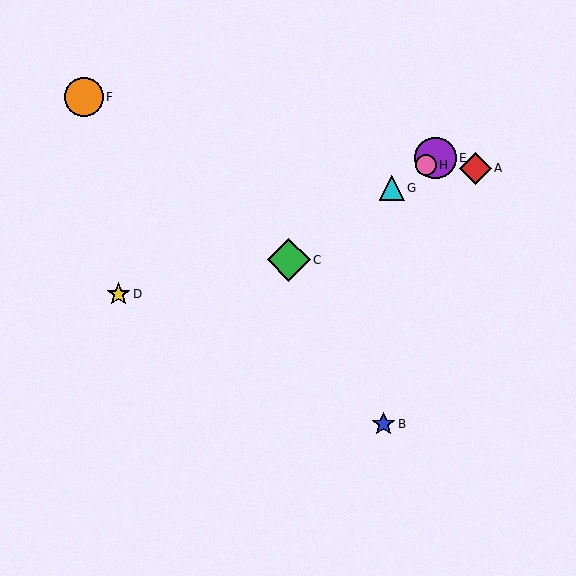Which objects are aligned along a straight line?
Objects C, E, G, H are aligned along a straight line.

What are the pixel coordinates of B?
Object B is at (383, 424).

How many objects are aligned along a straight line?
4 objects (C, E, G, H) are aligned along a straight line.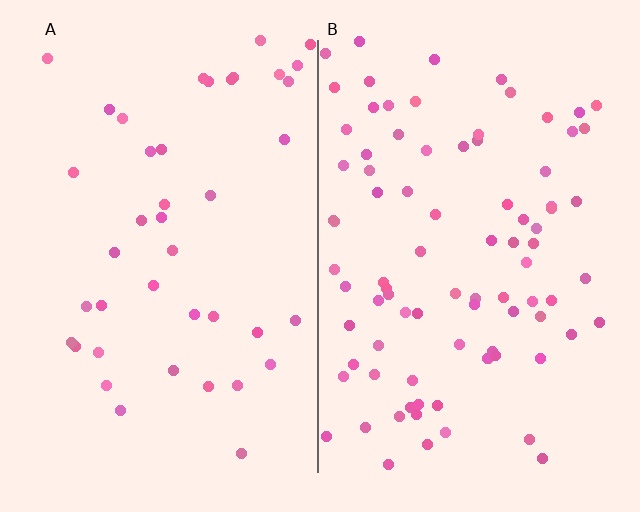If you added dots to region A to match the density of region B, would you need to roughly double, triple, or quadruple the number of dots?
Approximately double.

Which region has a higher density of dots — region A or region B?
B (the right).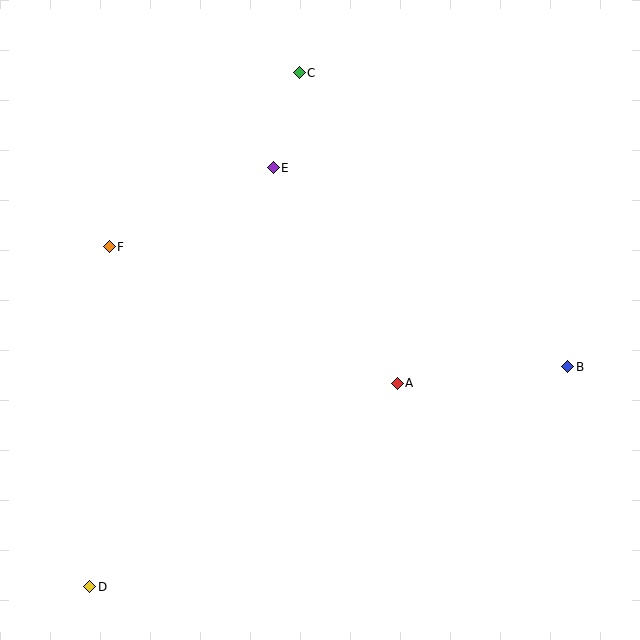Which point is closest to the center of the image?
Point A at (397, 383) is closest to the center.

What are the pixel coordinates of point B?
Point B is at (568, 367).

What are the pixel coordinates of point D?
Point D is at (90, 587).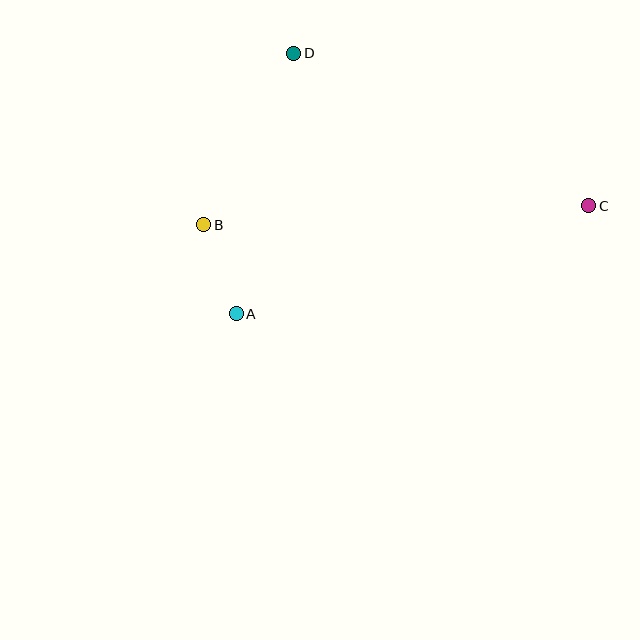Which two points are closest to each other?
Points A and B are closest to each other.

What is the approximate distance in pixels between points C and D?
The distance between C and D is approximately 332 pixels.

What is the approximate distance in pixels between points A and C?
The distance between A and C is approximately 368 pixels.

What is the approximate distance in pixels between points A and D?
The distance between A and D is approximately 267 pixels.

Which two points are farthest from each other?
Points B and C are farthest from each other.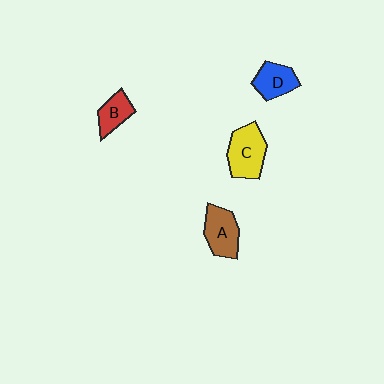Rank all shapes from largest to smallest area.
From largest to smallest: C (yellow), A (brown), D (blue), B (red).